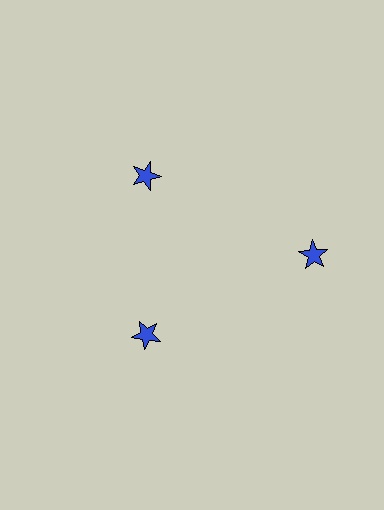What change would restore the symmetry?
The symmetry would be restored by moving it inward, back onto the ring so that all 3 stars sit at equal angles and equal distance from the center.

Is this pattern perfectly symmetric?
No. The 3 blue stars are arranged in a ring, but one element near the 3 o'clock position is pushed outward from the center, breaking the 3-fold rotational symmetry.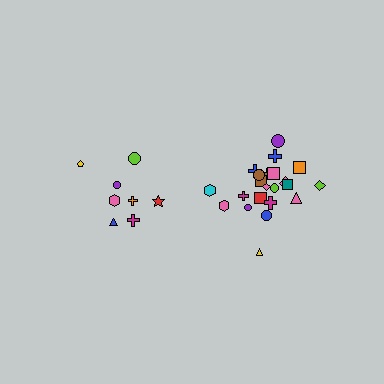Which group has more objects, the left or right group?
The right group.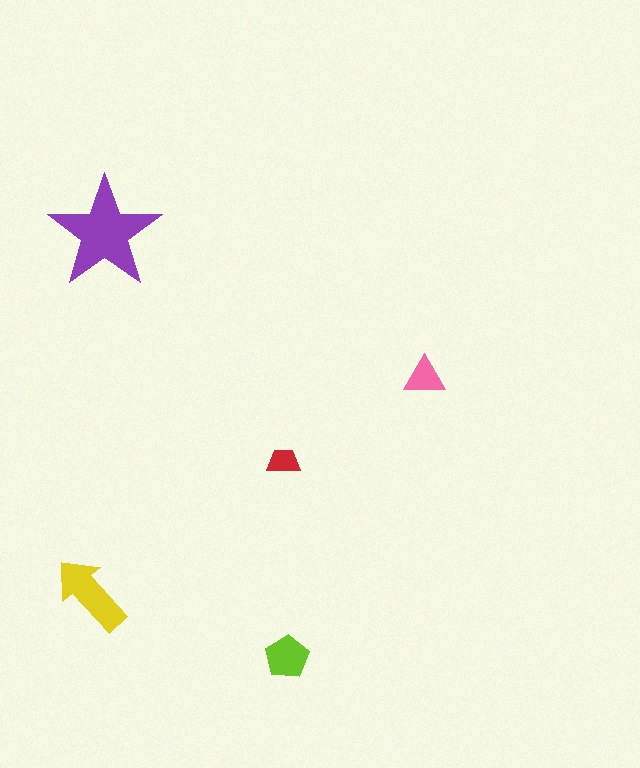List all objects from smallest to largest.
The red trapezoid, the pink triangle, the lime pentagon, the yellow arrow, the purple star.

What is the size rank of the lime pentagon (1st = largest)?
3rd.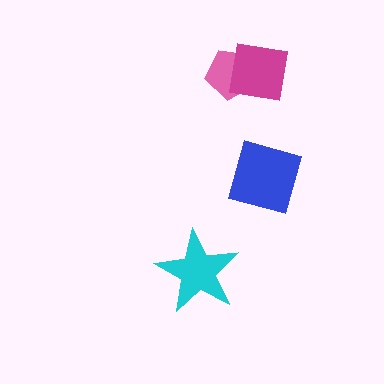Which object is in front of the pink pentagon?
The magenta square is in front of the pink pentagon.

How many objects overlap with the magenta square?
1 object overlaps with the magenta square.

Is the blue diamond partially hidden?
No, no other shape covers it.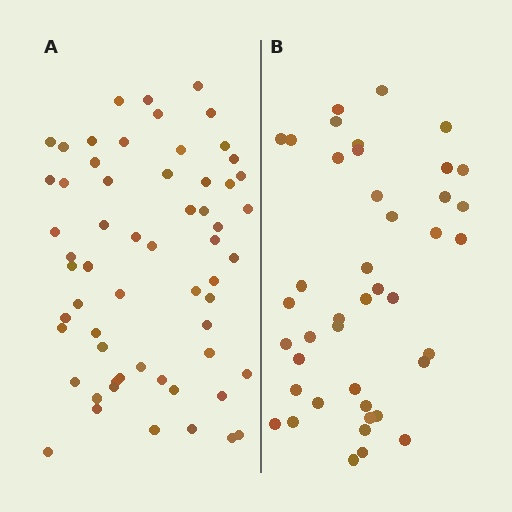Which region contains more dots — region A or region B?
Region A (the left region) has more dots.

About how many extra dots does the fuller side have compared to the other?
Region A has approximately 20 more dots than region B.